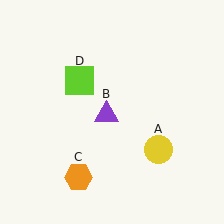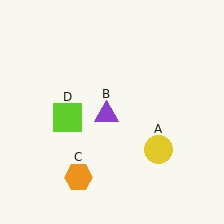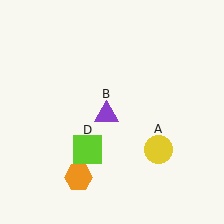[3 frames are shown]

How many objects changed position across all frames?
1 object changed position: lime square (object D).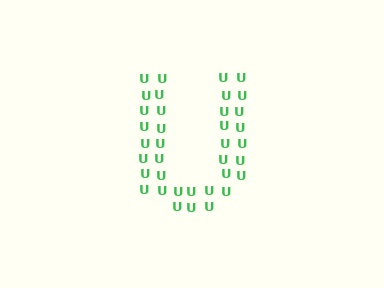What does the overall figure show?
The overall figure shows the letter U.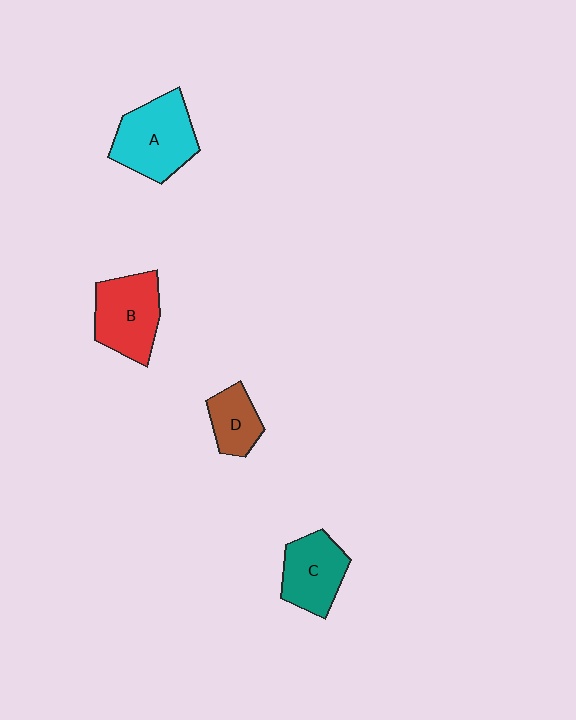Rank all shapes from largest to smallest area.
From largest to smallest: A (cyan), B (red), C (teal), D (brown).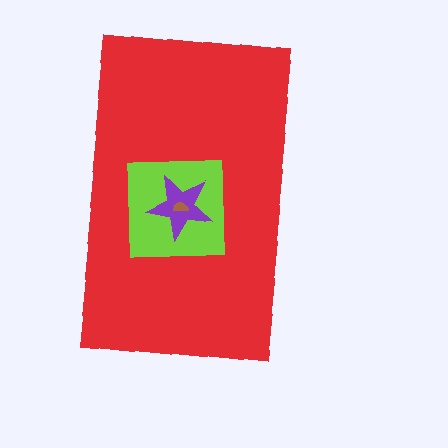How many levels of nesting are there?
4.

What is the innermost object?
The brown semicircle.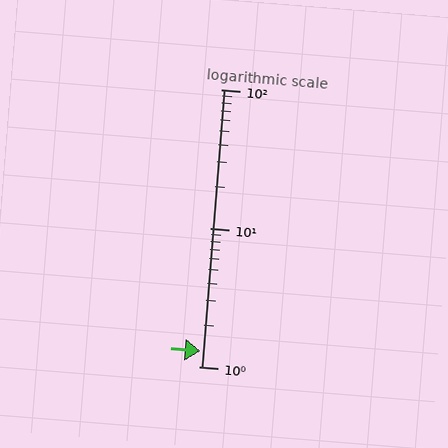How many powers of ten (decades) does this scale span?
The scale spans 2 decades, from 1 to 100.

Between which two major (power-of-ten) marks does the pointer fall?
The pointer is between 1 and 10.